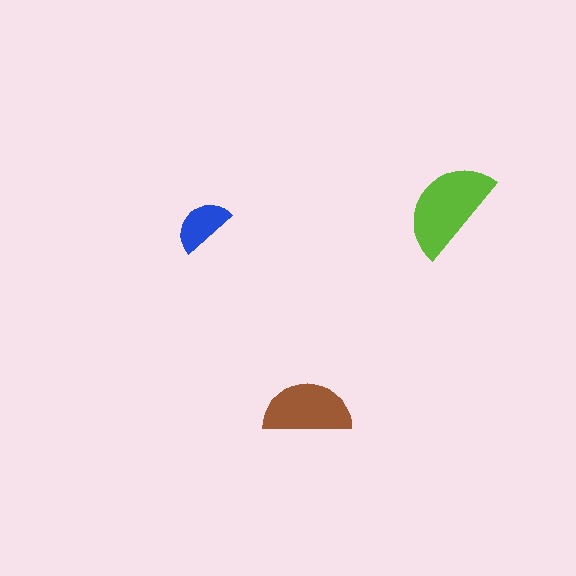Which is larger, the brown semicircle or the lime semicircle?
The lime one.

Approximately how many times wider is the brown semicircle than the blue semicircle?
About 1.5 times wider.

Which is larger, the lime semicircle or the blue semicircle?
The lime one.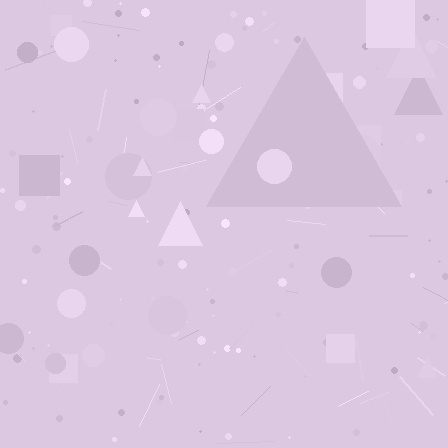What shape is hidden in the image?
A triangle is hidden in the image.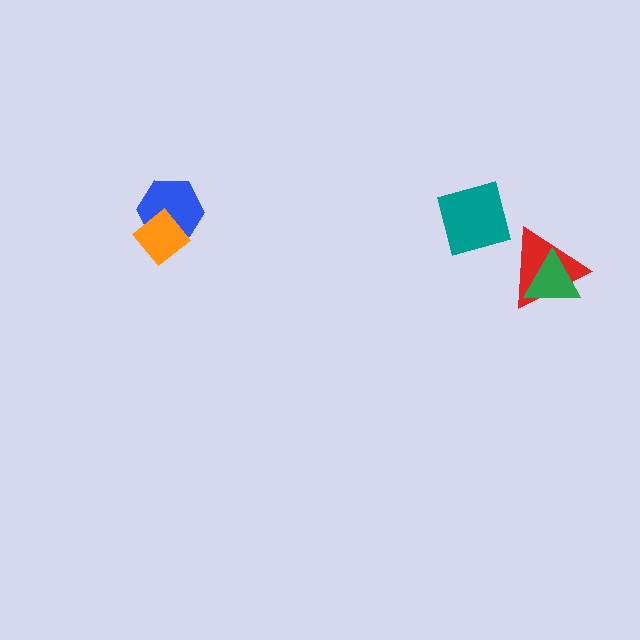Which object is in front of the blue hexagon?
The orange diamond is in front of the blue hexagon.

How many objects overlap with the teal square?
0 objects overlap with the teal square.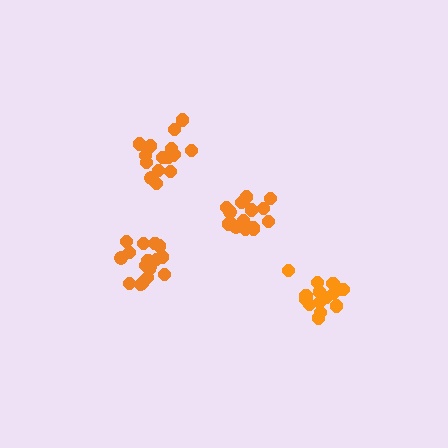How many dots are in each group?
Group 1: 16 dots, Group 2: 14 dots, Group 3: 18 dots, Group 4: 15 dots (63 total).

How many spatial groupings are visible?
There are 4 spatial groupings.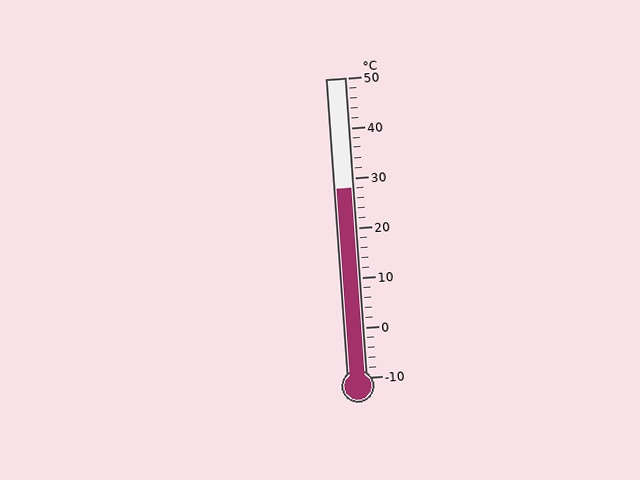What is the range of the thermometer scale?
The thermometer scale ranges from -10°C to 50°C.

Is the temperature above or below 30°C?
The temperature is below 30°C.